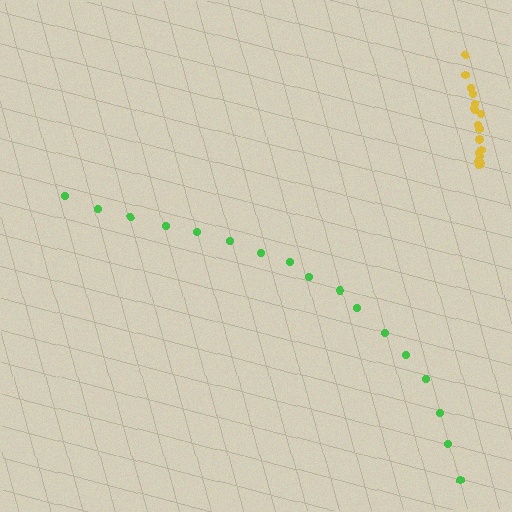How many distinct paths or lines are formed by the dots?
There are 2 distinct paths.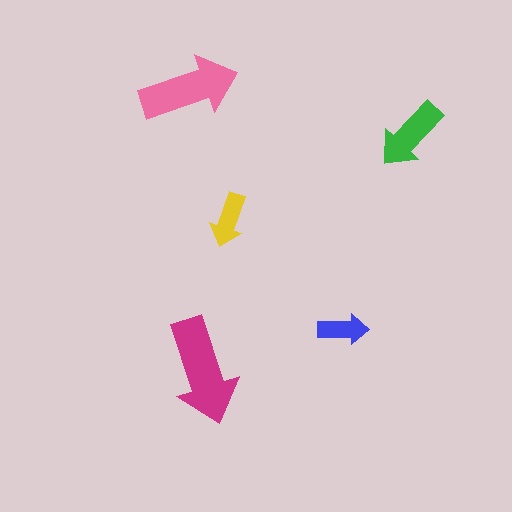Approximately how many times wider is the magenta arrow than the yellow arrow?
About 2 times wider.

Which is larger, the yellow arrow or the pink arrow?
The pink one.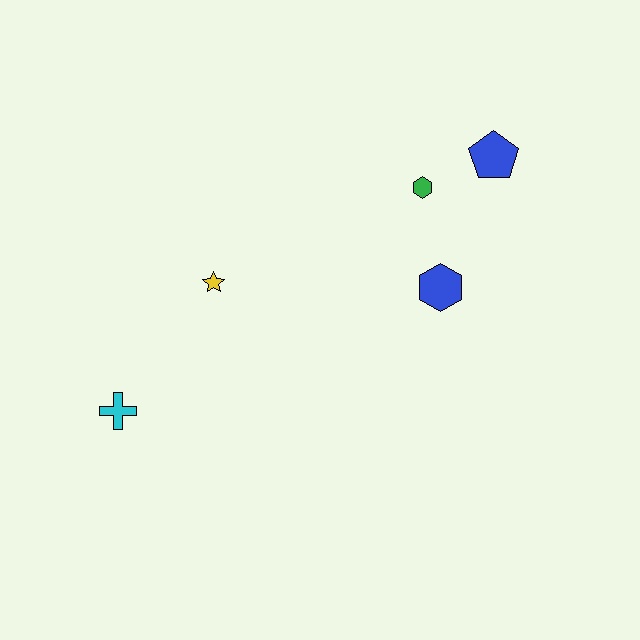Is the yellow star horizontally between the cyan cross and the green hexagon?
Yes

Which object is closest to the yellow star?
The cyan cross is closest to the yellow star.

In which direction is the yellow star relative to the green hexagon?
The yellow star is to the left of the green hexagon.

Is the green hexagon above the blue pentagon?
No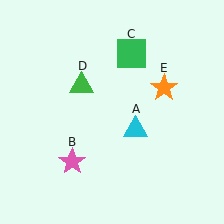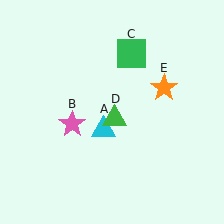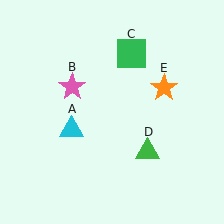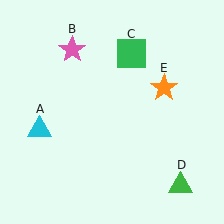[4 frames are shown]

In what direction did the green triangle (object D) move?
The green triangle (object D) moved down and to the right.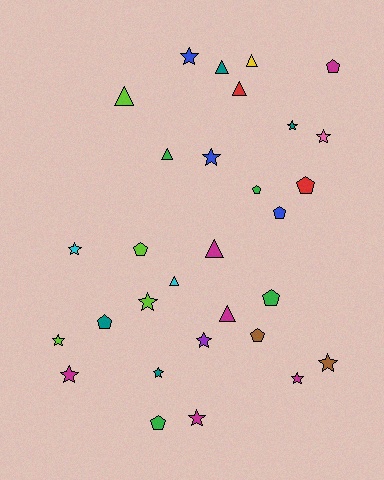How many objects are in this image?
There are 30 objects.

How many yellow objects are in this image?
There is 1 yellow object.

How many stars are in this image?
There are 13 stars.